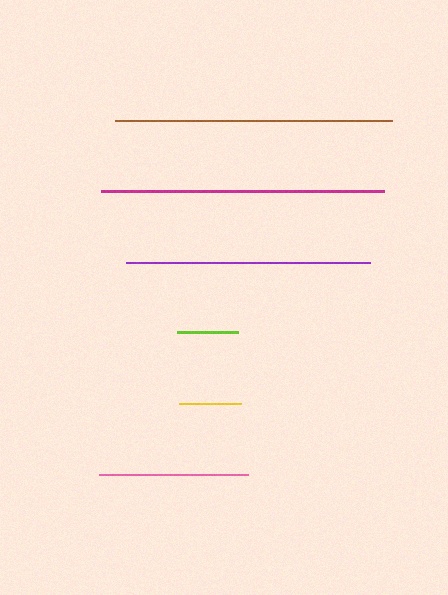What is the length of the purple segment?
The purple segment is approximately 244 pixels long.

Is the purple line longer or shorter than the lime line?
The purple line is longer than the lime line.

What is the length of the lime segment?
The lime segment is approximately 61 pixels long.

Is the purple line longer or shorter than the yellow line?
The purple line is longer than the yellow line.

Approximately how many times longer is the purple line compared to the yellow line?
The purple line is approximately 4.0 times the length of the yellow line.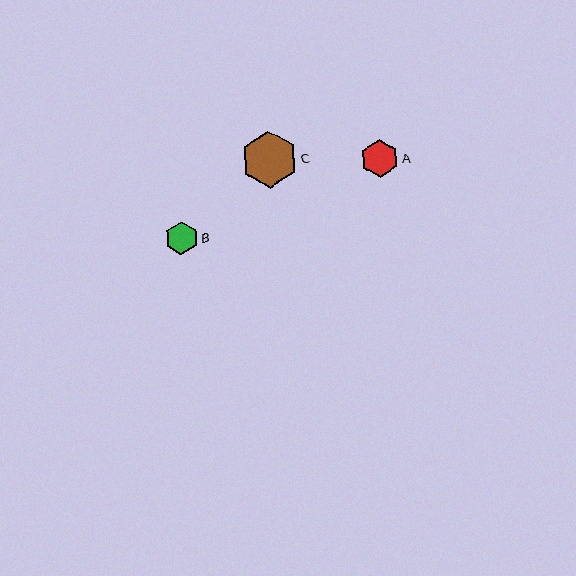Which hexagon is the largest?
Hexagon C is the largest with a size of approximately 57 pixels.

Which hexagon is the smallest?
Hexagon B is the smallest with a size of approximately 33 pixels.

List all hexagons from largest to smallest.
From largest to smallest: C, A, B.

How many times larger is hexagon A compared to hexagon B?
Hexagon A is approximately 1.2 times the size of hexagon B.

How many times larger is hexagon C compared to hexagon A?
Hexagon C is approximately 1.5 times the size of hexagon A.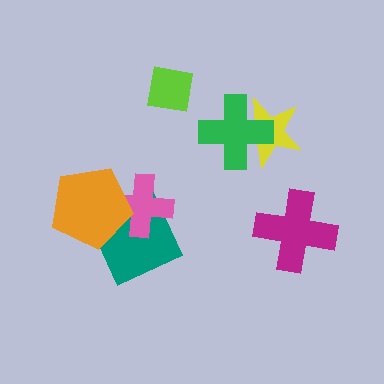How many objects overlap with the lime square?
0 objects overlap with the lime square.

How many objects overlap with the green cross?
1 object overlaps with the green cross.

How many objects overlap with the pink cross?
2 objects overlap with the pink cross.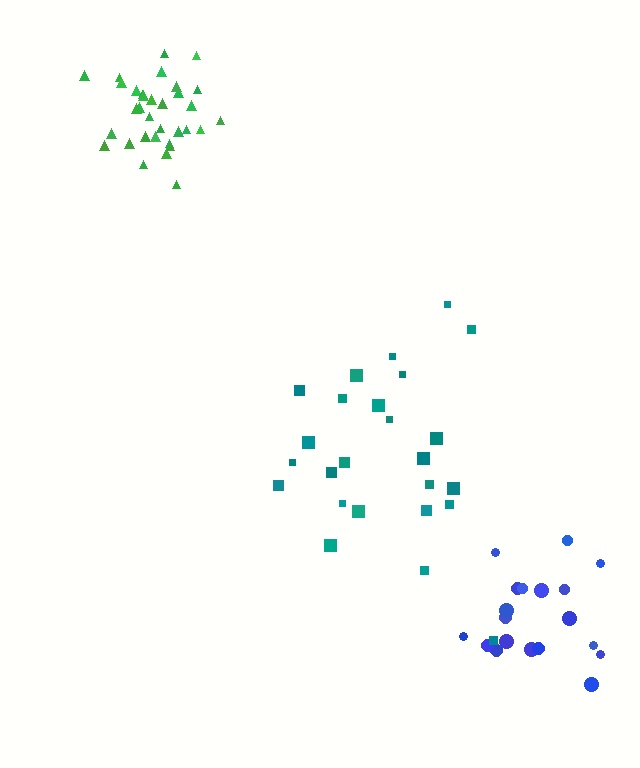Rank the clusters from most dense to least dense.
green, blue, teal.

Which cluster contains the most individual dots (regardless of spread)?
Green (33).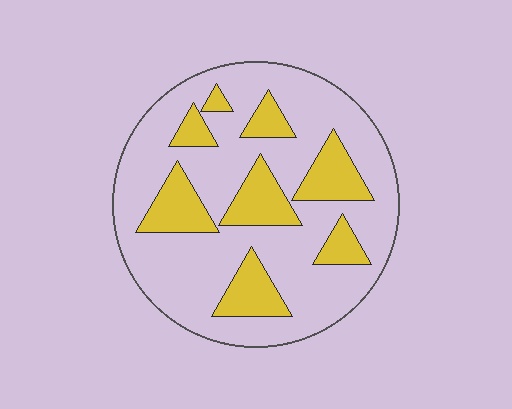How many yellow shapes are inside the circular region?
8.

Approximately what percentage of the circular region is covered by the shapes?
Approximately 25%.